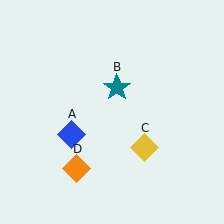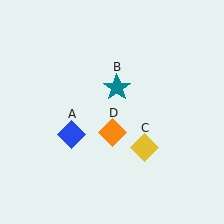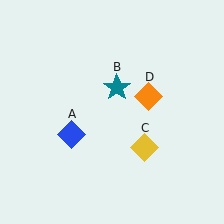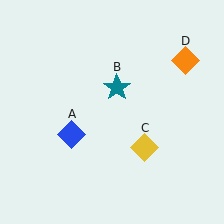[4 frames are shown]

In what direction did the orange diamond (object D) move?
The orange diamond (object D) moved up and to the right.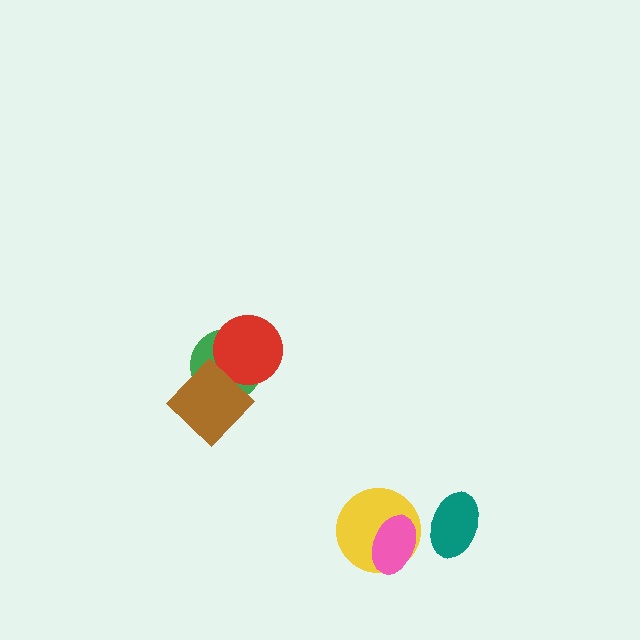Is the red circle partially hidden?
Yes, it is partially covered by another shape.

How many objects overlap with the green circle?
2 objects overlap with the green circle.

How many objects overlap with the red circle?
2 objects overlap with the red circle.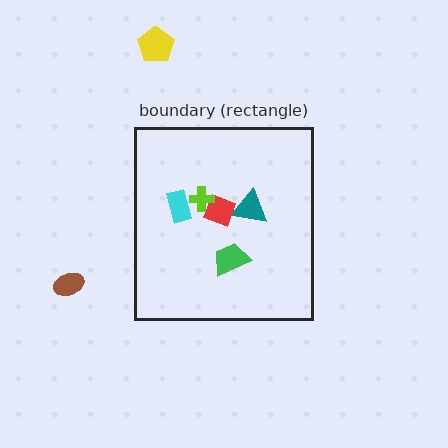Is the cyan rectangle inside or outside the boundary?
Inside.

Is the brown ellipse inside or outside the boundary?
Outside.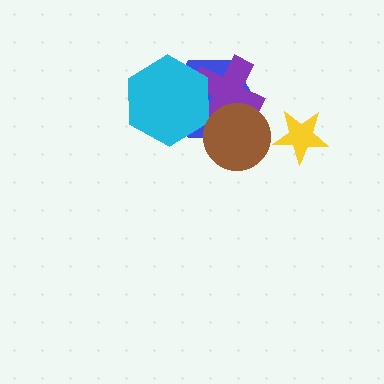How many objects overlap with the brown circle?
2 objects overlap with the brown circle.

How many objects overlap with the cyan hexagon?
2 objects overlap with the cyan hexagon.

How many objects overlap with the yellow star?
0 objects overlap with the yellow star.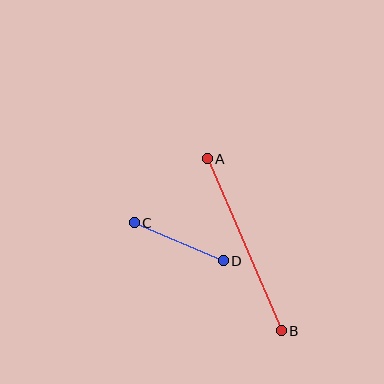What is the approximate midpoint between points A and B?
The midpoint is at approximately (244, 245) pixels.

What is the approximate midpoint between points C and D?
The midpoint is at approximately (179, 242) pixels.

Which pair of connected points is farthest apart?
Points A and B are farthest apart.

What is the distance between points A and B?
The distance is approximately 187 pixels.